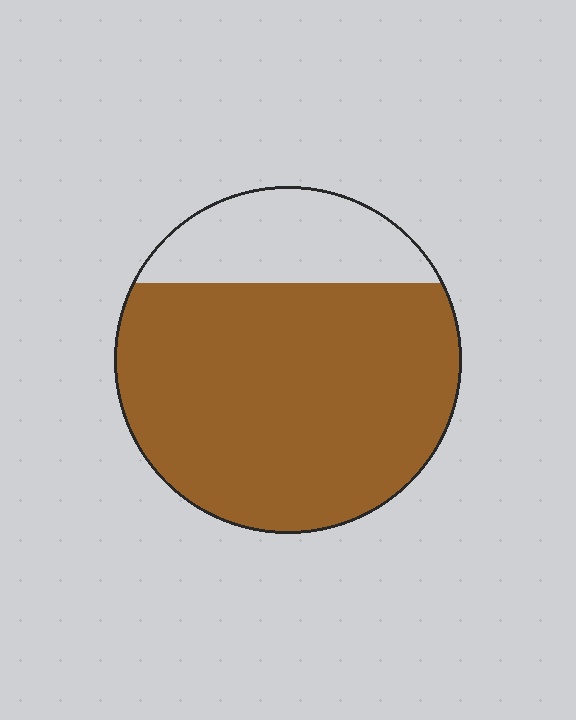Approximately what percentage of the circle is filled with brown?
Approximately 75%.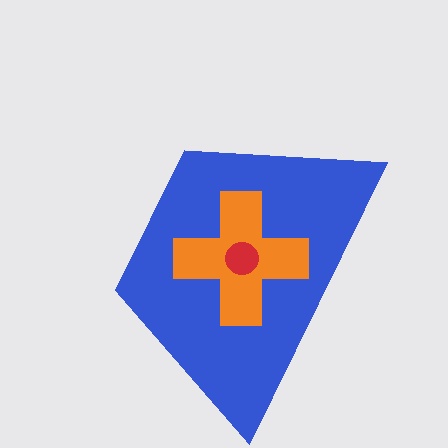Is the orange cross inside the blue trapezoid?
Yes.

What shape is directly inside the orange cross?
The red circle.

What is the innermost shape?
The red circle.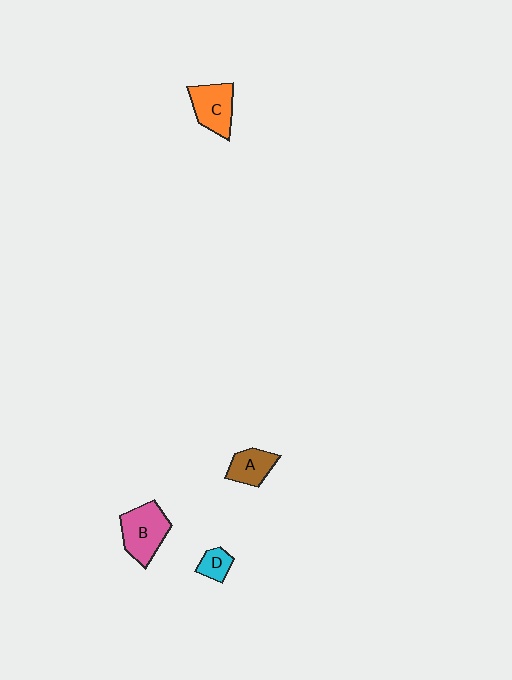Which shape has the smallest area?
Shape D (cyan).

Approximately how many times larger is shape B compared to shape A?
Approximately 1.6 times.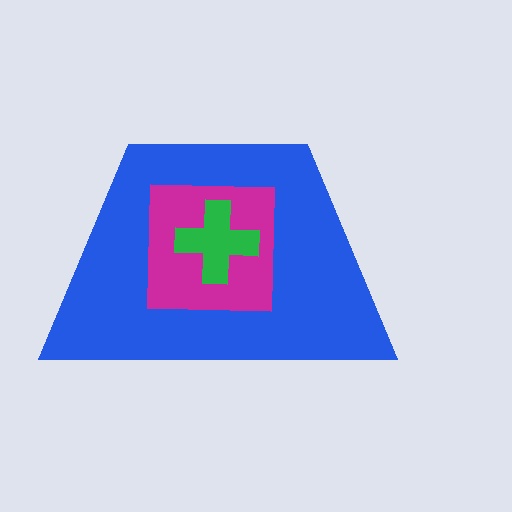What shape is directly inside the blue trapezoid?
The magenta square.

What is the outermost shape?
The blue trapezoid.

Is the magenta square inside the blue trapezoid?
Yes.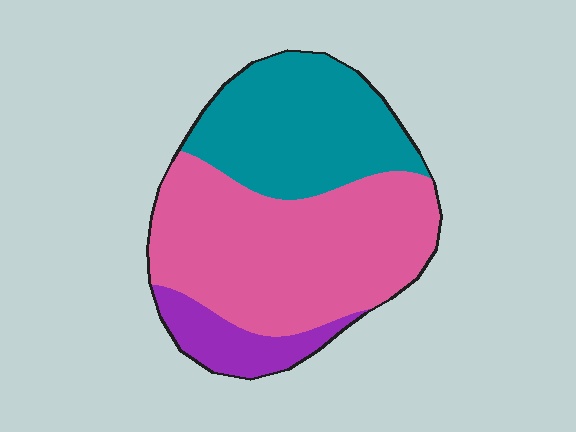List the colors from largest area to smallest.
From largest to smallest: pink, teal, purple.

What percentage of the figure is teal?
Teal takes up about one third (1/3) of the figure.